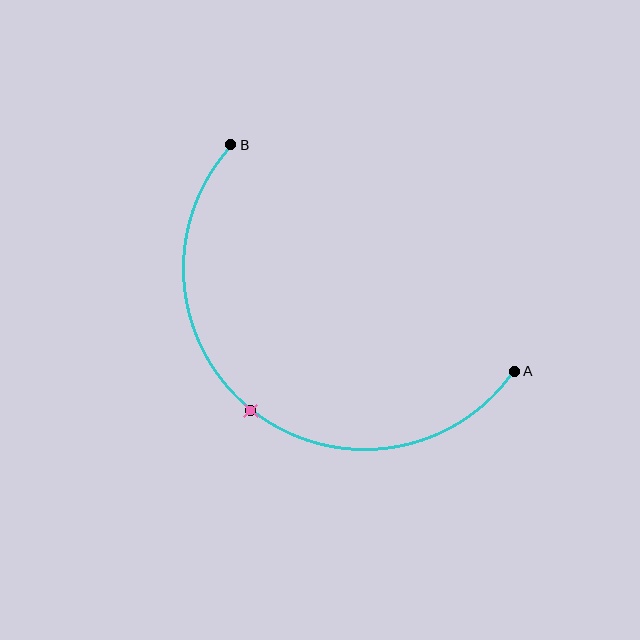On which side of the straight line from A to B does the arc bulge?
The arc bulges below and to the left of the straight line connecting A and B.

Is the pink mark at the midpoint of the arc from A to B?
Yes. The pink mark lies on the arc at equal arc-length from both A and B — it is the arc midpoint.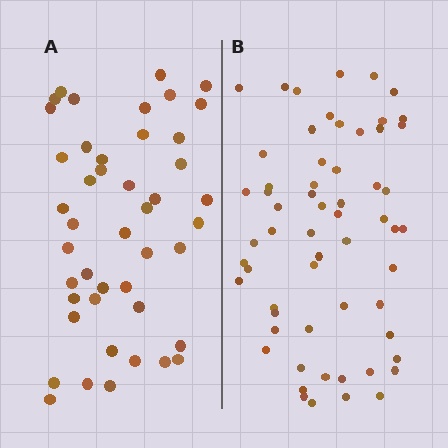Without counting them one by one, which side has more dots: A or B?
Region B (the right region) has more dots.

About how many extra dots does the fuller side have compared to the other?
Region B has approximately 15 more dots than region A.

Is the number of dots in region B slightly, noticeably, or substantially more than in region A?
Region B has noticeably more, but not dramatically so. The ratio is roughly 1.3 to 1.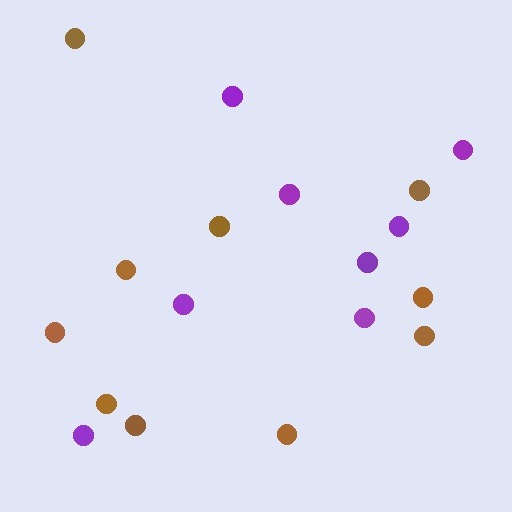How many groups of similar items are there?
There are 2 groups: one group of purple circles (8) and one group of brown circles (10).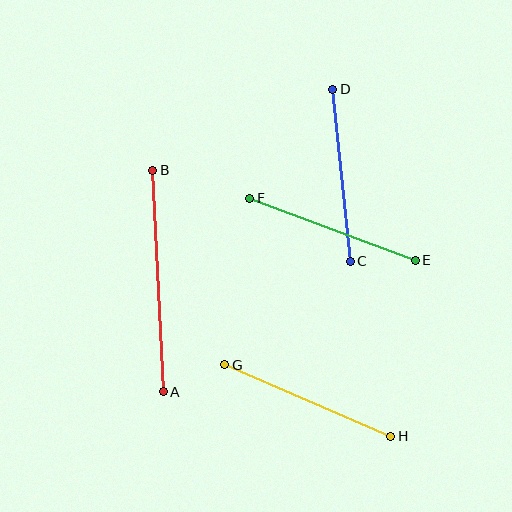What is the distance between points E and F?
The distance is approximately 177 pixels.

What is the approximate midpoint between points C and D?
The midpoint is at approximately (341, 175) pixels.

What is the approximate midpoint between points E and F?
The midpoint is at approximately (332, 229) pixels.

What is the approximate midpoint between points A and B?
The midpoint is at approximately (158, 281) pixels.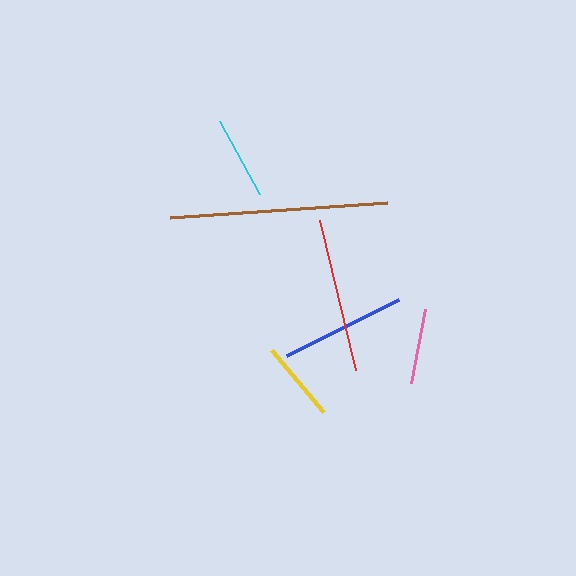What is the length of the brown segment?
The brown segment is approximately 217 pixels long.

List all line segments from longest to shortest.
From longest to shortest: brown, red, blue, cyan, yellow, pink.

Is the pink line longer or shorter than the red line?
The red line is longer than the pink line.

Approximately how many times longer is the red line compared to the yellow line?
The red line is approximately 1.9 times the length of the yellow line.